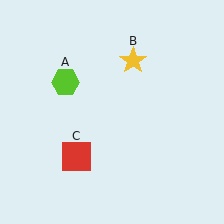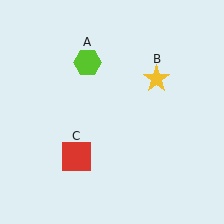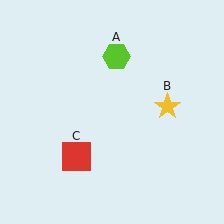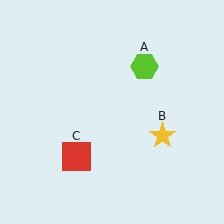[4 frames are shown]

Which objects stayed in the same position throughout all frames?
Red square (object C) remained stationary.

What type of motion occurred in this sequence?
The lime hexagon (object A), yellow star (object B) rotated clockwise around the center of the scene.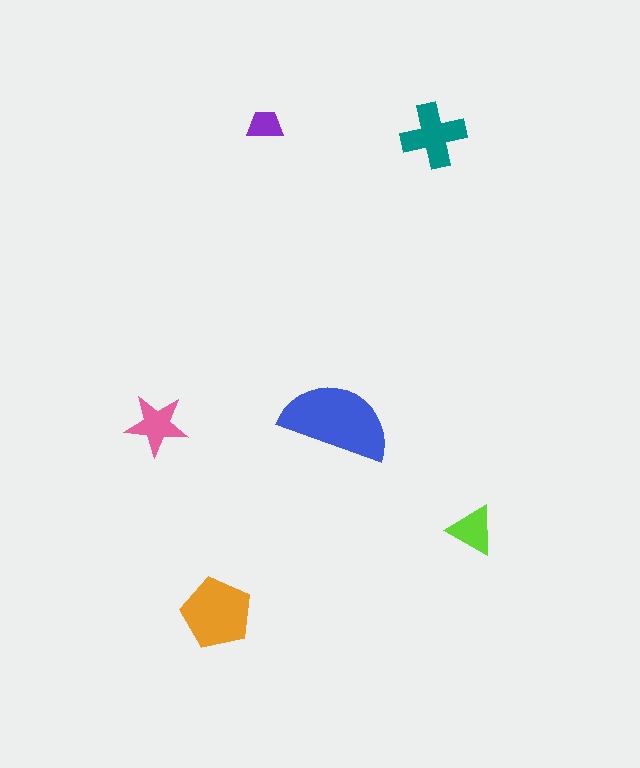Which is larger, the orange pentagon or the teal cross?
The orange pentagon.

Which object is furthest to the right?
The lime triangle is rightmost.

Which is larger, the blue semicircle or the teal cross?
The blue semicircle.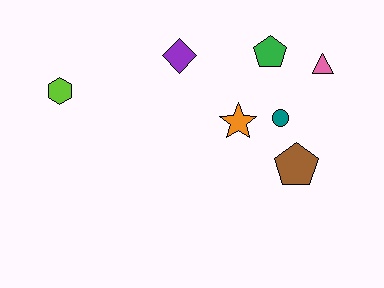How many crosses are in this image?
There are no crosses.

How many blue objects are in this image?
There are no blue objects.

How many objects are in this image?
There are 7 objects.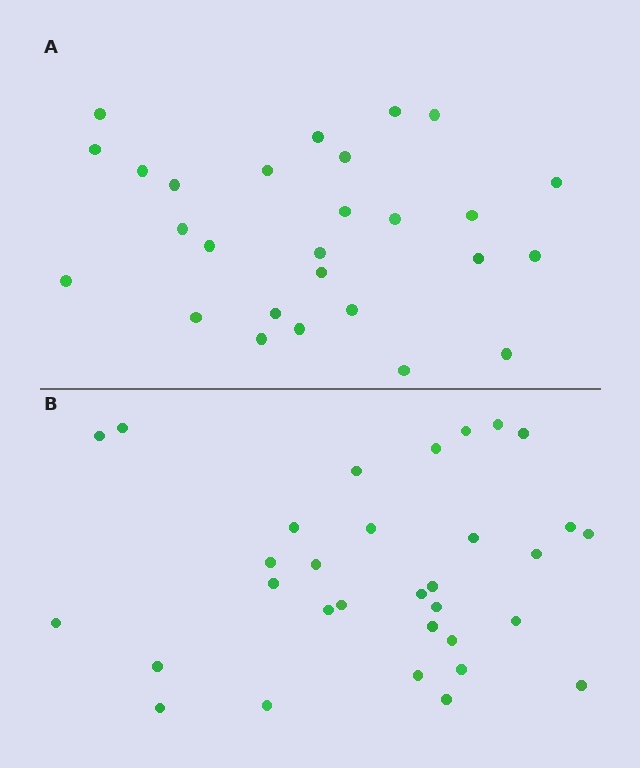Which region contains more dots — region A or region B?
Region B (the bottom region) has more dots.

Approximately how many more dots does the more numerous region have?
Region B has about 5 more dots than region A.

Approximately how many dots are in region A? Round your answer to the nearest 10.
About 30 dots. (The exact count is 27, which rounds to 30.)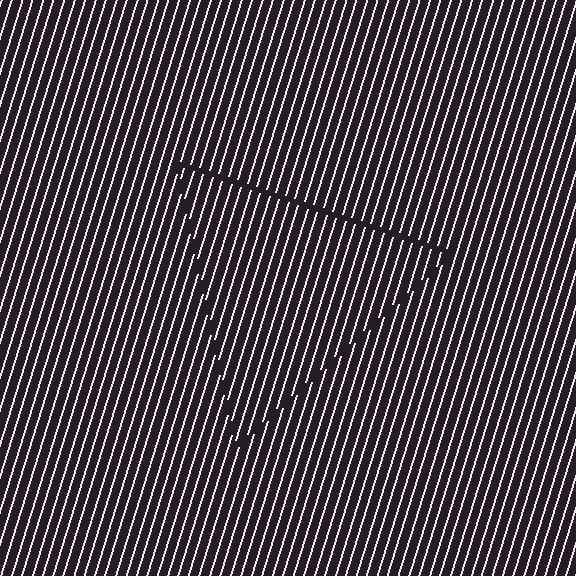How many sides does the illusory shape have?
3 sides — the line-ends trace a triangle.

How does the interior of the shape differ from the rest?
The interior of the shape contains the same grating, shifted by half a period — the contour is defined by the phase discontinuity where line-ends from the inner and outer gratings abut.